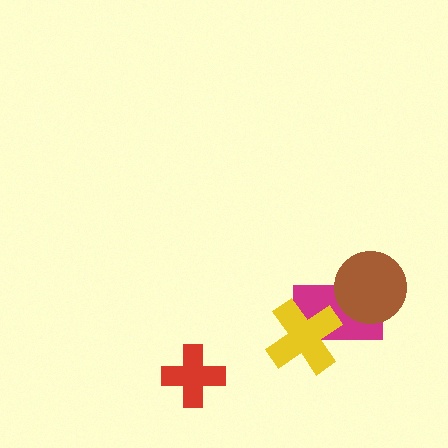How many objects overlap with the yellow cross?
1 object overlaps with the yellow cross.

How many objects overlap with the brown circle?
1 object overlaps with the brown circle.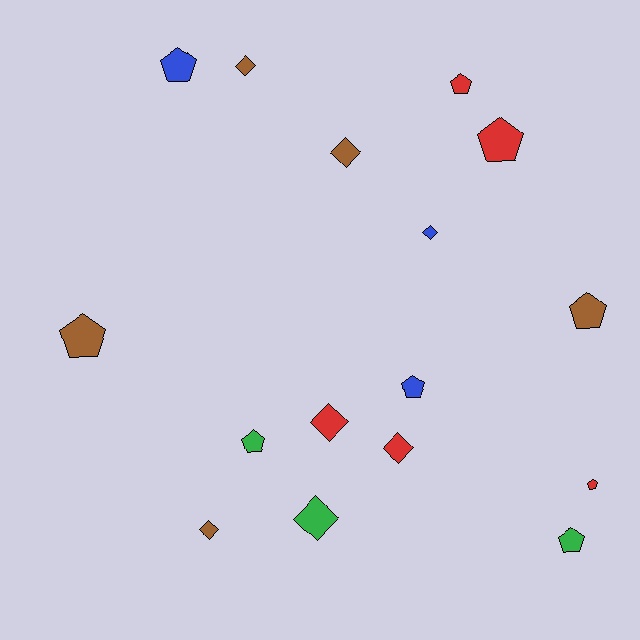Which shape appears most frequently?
Pentagon, with 9 objects.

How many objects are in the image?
There are 16 objects.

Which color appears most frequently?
Brown, with 5 objects.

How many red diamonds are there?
There are 2 red diamonds.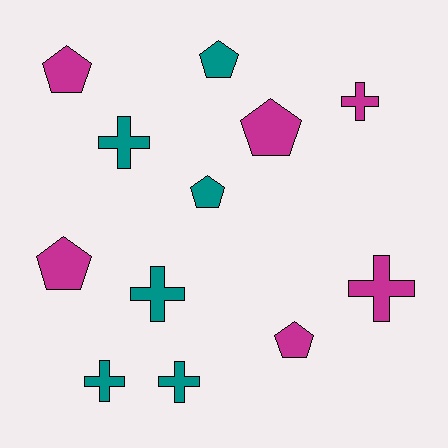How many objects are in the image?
There are 12 objects.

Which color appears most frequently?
Teal, with 6 objects.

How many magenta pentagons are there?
There are 4 magenta pentagons.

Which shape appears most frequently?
Pentagon, with 6 objects.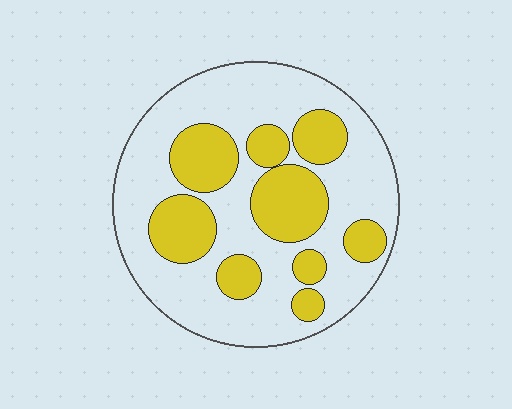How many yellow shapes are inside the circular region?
9.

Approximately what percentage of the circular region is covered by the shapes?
Approximately 35%.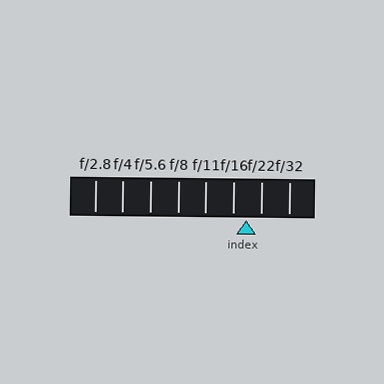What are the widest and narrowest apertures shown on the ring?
The widest aperture shown is f/2.8 and the narrowest is f/32.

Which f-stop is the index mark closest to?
The index mark is closest to f/16.